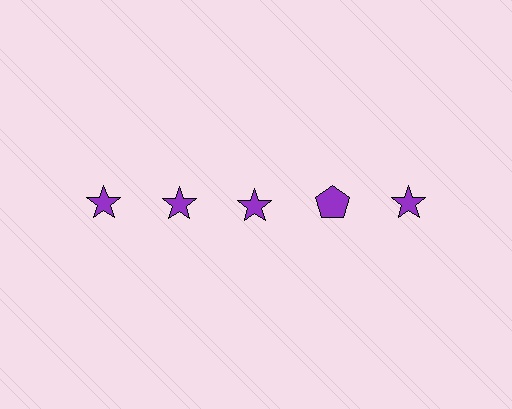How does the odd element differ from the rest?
It has a different shape: pentagon instead of star.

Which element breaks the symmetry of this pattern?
The purple pentagon in the top row, second from right column breaks the symmetry. All other shapes are purple stars.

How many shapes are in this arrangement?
There are 5 shapes arranged in a grid pattern.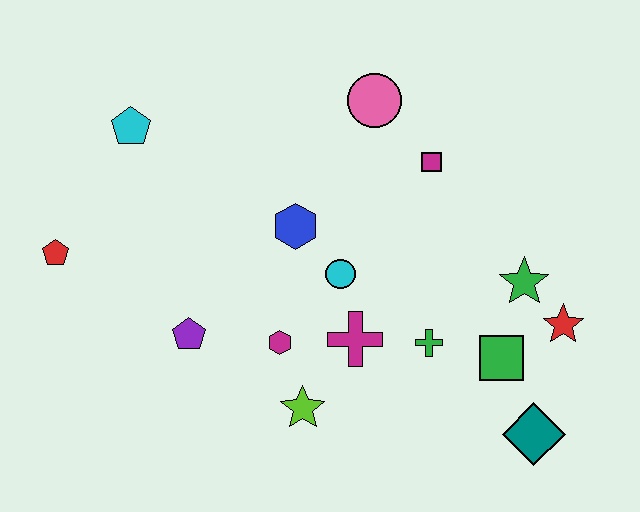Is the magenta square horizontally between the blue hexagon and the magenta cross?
No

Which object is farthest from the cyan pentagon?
The teal diamond is farthest from the cyan pentagon.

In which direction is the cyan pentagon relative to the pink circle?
The cyan pentagon is to the left of the pink circle.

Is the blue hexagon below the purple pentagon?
No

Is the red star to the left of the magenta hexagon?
No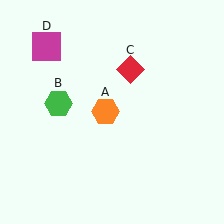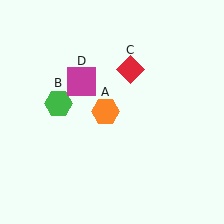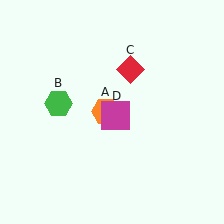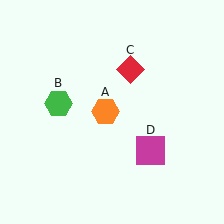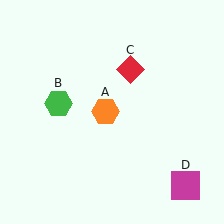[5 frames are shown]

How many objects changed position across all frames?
1 object changed position: magenta square (object D).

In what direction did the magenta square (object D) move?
The magenta square (object D) moved down and to the right.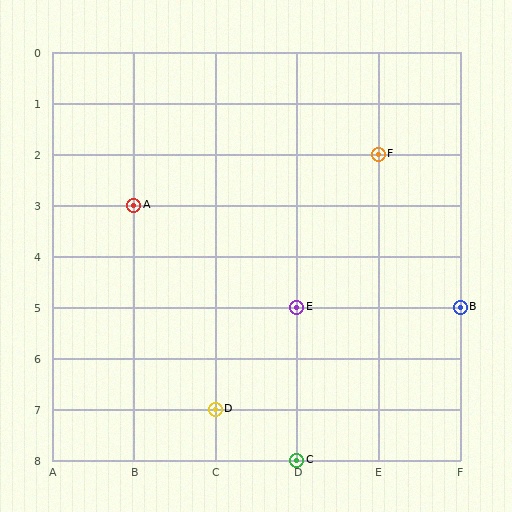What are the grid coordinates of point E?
Point E is at grid coordinates (D, 5).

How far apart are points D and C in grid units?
Points D and C are 1 column and 1 row apart (about 1.4 grid units diagonally).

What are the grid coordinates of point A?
Point A is at grid coordinates (B, 3).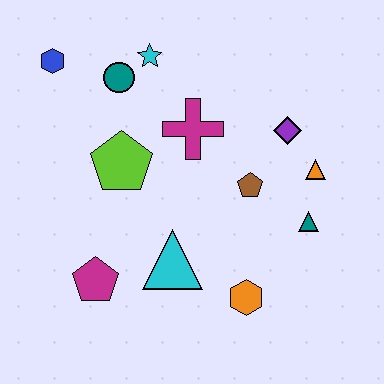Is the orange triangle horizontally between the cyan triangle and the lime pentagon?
No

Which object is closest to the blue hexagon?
The teal circle is closest to the blue hexagon.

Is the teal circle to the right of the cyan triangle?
No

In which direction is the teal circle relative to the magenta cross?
The teal circle is to the left of the magenta cross.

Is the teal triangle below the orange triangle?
Yes